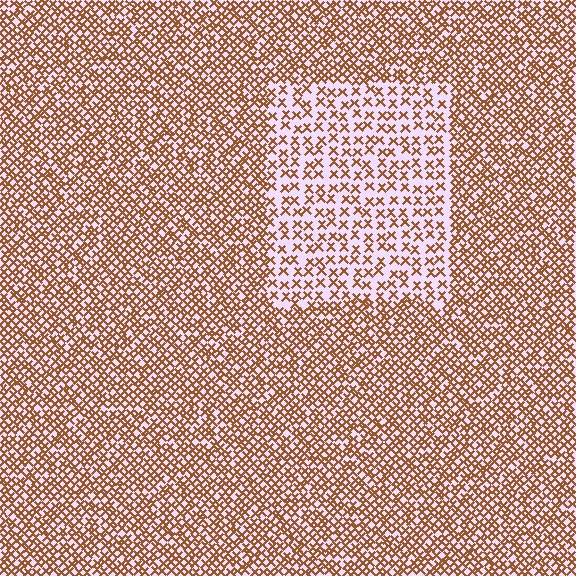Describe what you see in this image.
The image contains small brown elements arranged at two different densities. A rectangle-shaped region is visible where the elements are less densely packed than the surrounding area.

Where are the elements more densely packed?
The elements are more densely packed outside the rectangle boundary.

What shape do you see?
I see a rectangle.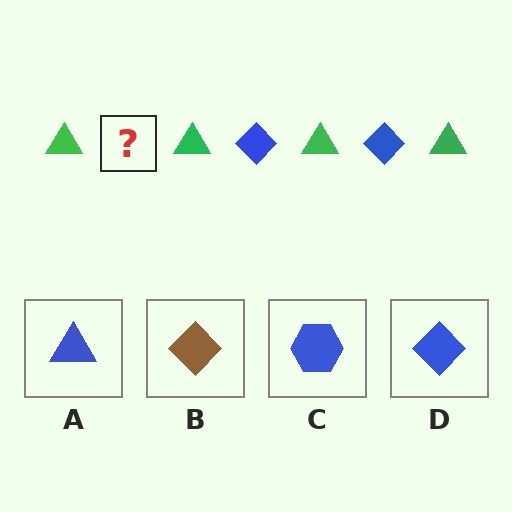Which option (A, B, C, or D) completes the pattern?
D.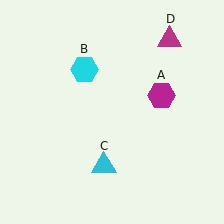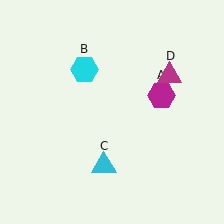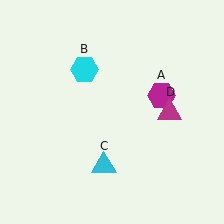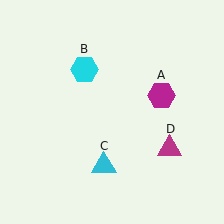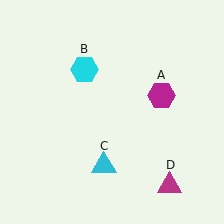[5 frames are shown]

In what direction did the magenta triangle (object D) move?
The magenta triangle (object D) moved down.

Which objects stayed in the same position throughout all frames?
Magenta hexagon (object A) and cyan hexagon (object B) and cyan triangle (object C) remained stationary.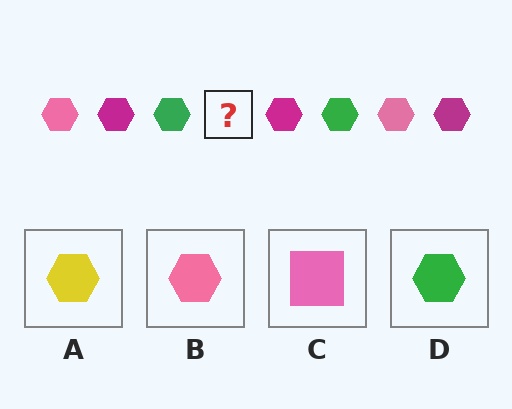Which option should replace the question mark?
Option B.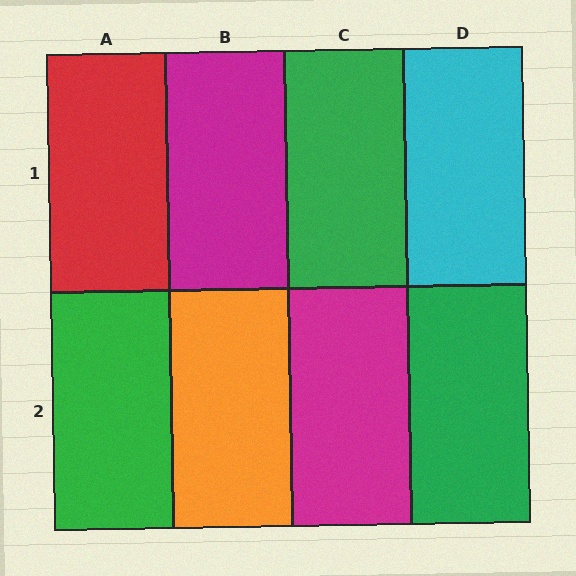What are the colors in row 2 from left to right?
Green, orange, magenta, green.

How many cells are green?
3 cells are green.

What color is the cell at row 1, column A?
Red.